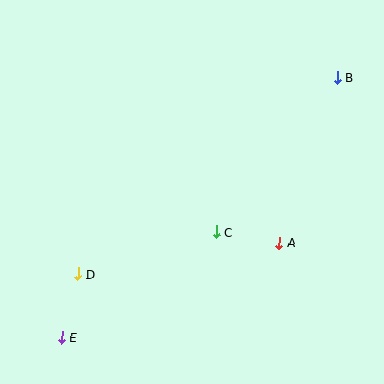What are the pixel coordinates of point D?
Point D is at (78, 274).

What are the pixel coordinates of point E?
Point E is at (62, 337).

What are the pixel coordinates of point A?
Point A is at (279, 243).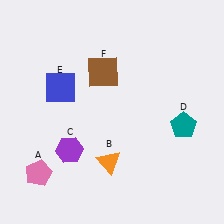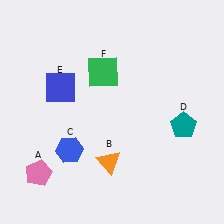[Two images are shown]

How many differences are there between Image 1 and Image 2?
There are 2 differences between the two images.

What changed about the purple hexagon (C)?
In Image 1, C is purple. In Image 2, it changed to blue.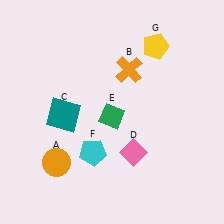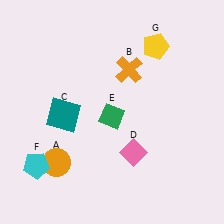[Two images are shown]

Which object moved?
The cyan pentagon (F) moved left.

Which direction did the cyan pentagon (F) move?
The cyan pentagon (F) moved left.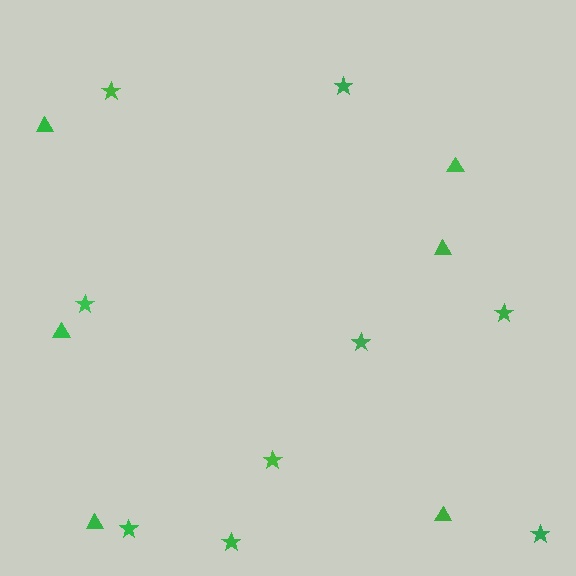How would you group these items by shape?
There are 2 groups: one group of triangles (6) and one group of stars (9).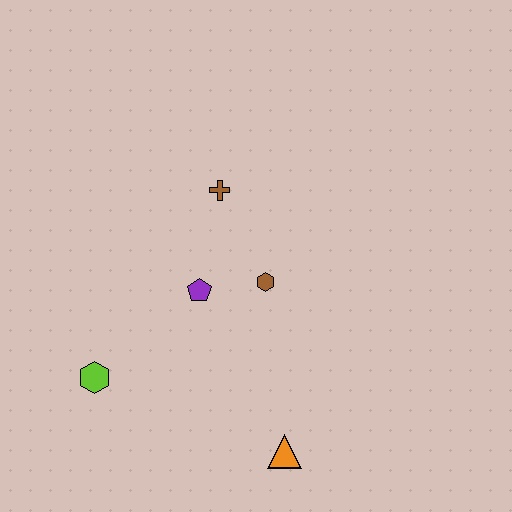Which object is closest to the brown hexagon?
The purple pentagon is closest to the brown hexagon.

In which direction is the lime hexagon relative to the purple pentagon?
The lime hexagon is to the left of the purple pentagon.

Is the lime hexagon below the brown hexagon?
Yes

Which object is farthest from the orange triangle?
The brown cross is farthest from the orange triangle.